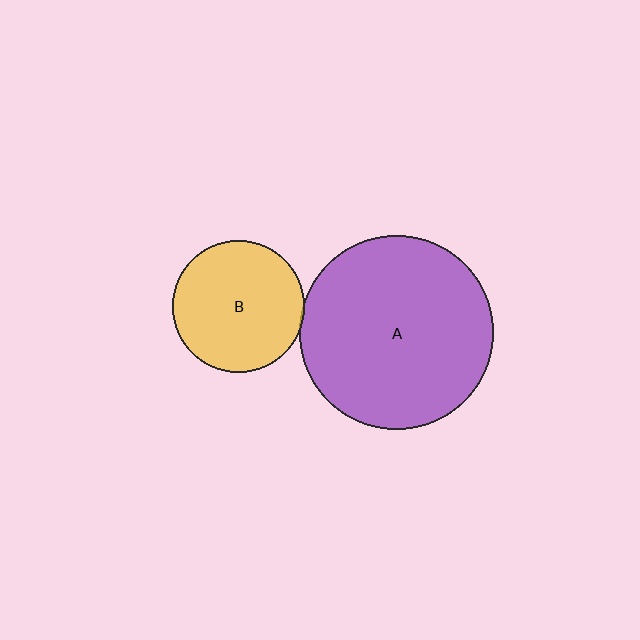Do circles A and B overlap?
Yes.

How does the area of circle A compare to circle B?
Approximately 2.2 times.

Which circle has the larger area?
Circle A (purple).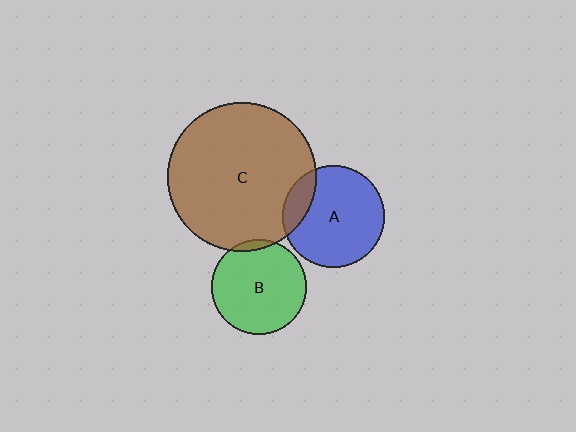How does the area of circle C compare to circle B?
Approximately 2.5 times.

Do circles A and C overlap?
Yes.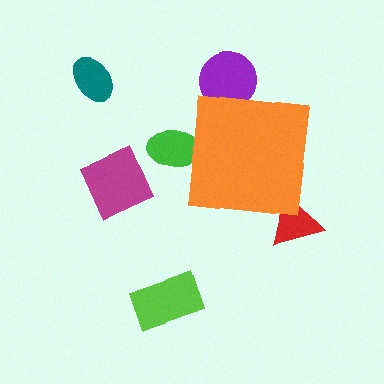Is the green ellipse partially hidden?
Yes, the green ellipse is partially hidden behind the orange square.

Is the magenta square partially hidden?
No, the magenta square is fully visible.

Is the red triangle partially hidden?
Yes, the red triangle is partially hidden behind the orange square.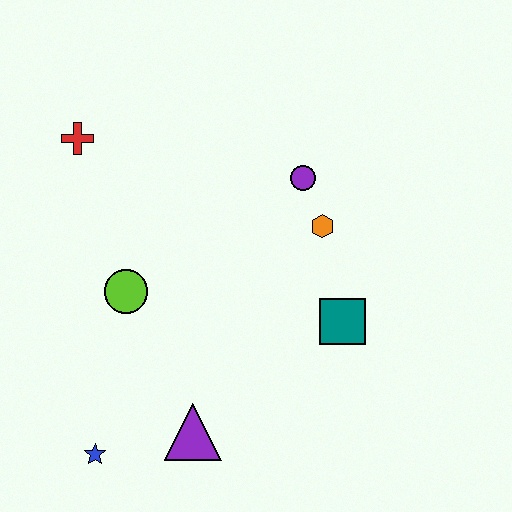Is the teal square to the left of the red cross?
No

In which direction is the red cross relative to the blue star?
The red cross is above the blue star.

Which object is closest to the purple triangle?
The blue star is closest to the purple triangle.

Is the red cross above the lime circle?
Yes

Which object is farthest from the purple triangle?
The red cross is farthest from the purple triangle.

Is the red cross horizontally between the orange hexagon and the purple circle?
No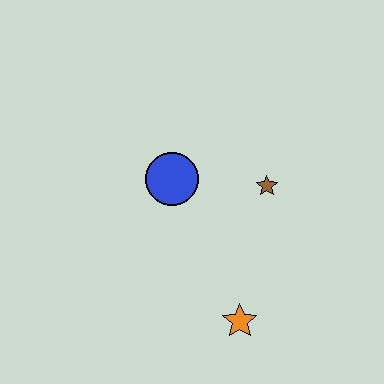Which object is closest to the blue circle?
The brown star is closest to the blue circle.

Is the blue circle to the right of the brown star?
No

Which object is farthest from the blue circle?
The orange star is farthest from the blue circle.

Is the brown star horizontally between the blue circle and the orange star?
No